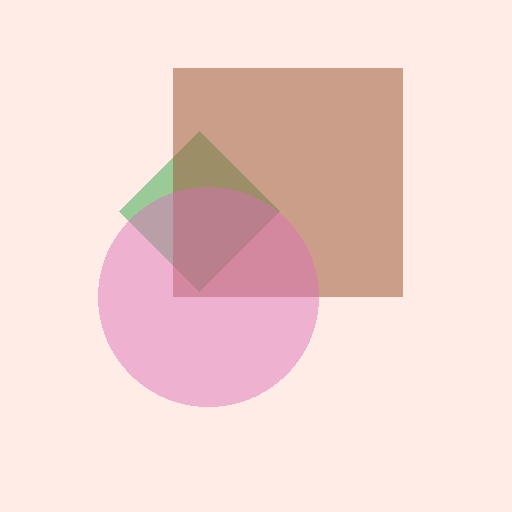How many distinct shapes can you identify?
There are 3 distinct shapes: a green diamond, a brown square, a pink circle.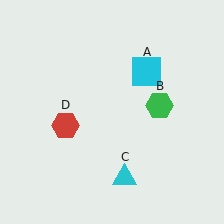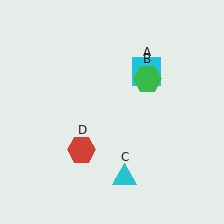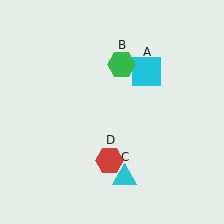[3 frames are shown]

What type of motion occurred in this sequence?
The green hexagon (object B), red hexagon (object D) rotated counterclockwise around the center of the scene.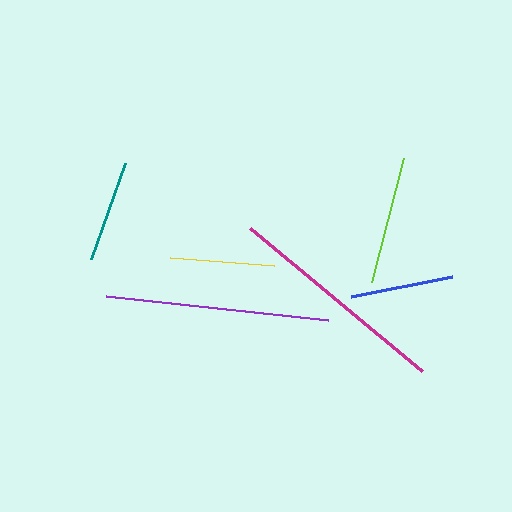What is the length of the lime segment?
The lime segment is approximately 128 pixels long.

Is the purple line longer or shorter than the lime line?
The purple line is longer than the lime line.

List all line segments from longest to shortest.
From longest to shortest: magenta, purple, lime, yellow, blue, teal.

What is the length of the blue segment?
The blue segment is approximately 103 pixels long.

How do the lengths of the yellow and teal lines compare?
The yellow and teal lines are approximately the same length.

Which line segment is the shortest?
The teal line is the shortest at approximately 102 pixels.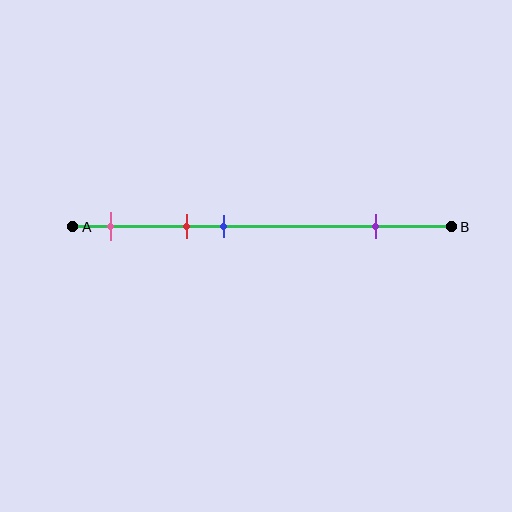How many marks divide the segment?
There are 4 marks dividing the segment.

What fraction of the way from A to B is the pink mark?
The pink mark is approximately 10% (0.1) of the way from A to B.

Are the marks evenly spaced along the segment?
No, the marks are not evenly spaced.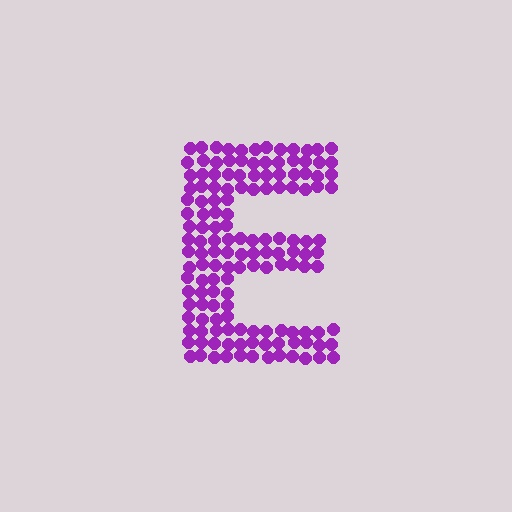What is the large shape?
The large shape is the letter E.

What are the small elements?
The small elements are circles.